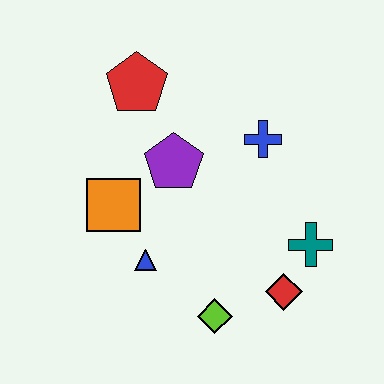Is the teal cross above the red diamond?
Yes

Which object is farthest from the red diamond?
The red pentagon is farthest from the red diamond.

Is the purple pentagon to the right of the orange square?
Yes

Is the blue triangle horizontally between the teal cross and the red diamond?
No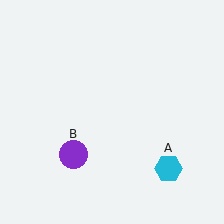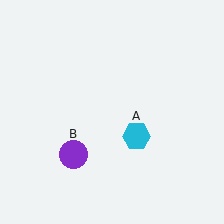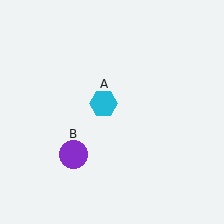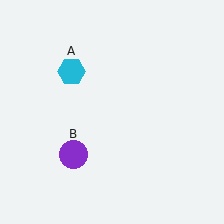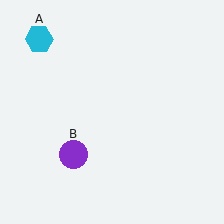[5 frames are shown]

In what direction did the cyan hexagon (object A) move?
The cyan hexagon (object A) moved up and to the left.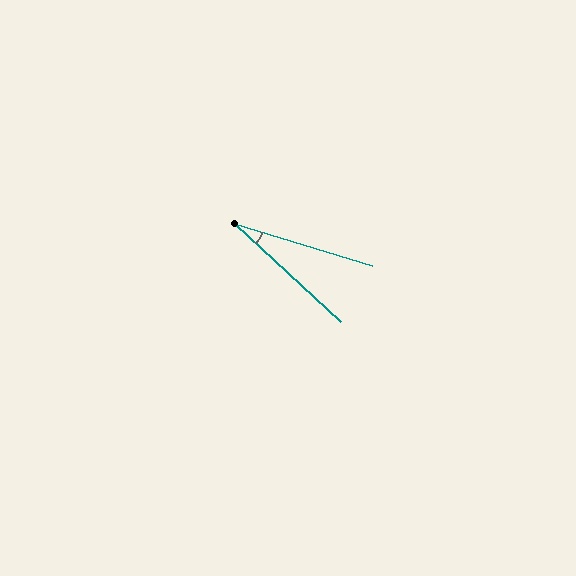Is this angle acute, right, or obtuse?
It is acute.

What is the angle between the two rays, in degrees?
Approximately 26 degrees.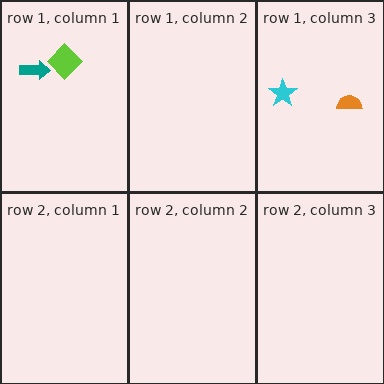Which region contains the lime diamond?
The row 1, column 1 region.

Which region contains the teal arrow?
The row 1, column 1 region.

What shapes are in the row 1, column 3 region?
The orange semicircle, the cyan star.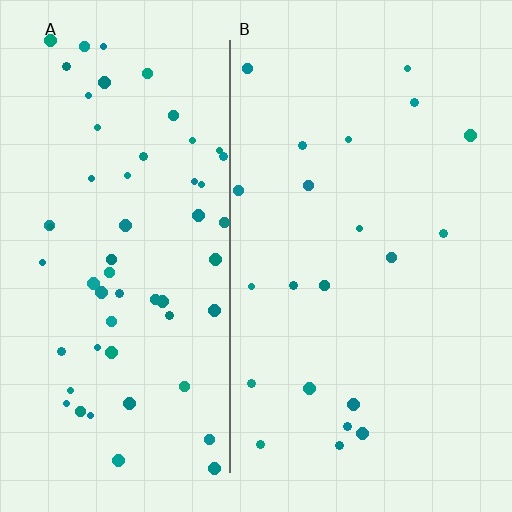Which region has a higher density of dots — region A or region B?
A (the left).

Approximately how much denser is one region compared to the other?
Approximately 2.8× — region A over region B.